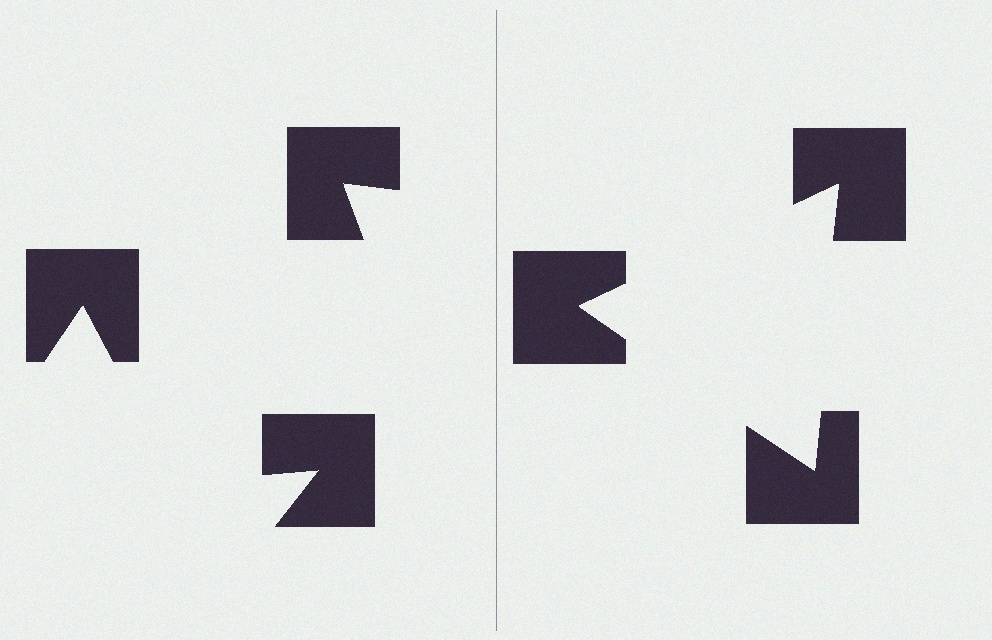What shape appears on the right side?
An illusory triangle.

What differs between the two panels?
The notched squares are positioned identically on both sides; only the wedge orientations differ. On the right they align to a triangle; on the left they are misaligned.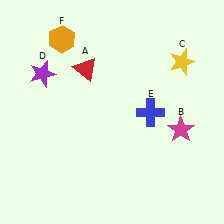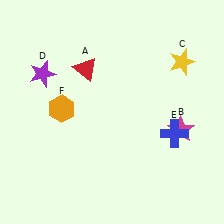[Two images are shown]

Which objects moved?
The objects that moved are: the blue cross (E), the orange hexagon (F).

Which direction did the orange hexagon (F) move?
The orange hexagon (F) moved down.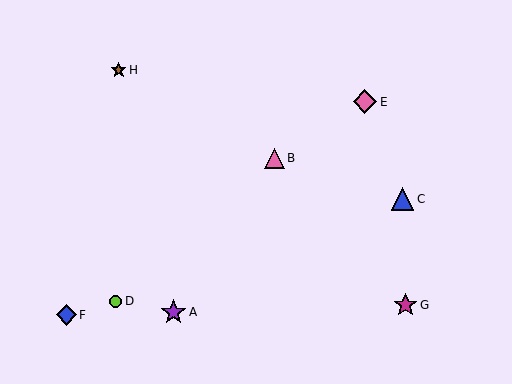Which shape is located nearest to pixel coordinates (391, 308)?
The magenta star (labeled G) at (405, 305) is nearest to that location.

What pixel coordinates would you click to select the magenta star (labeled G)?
Click at (405, 305) to select the magenta star G.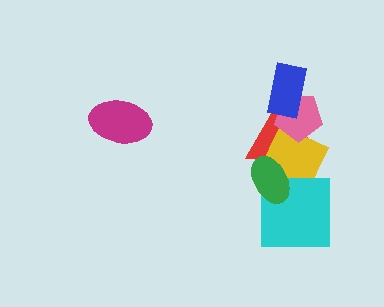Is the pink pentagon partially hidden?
Yes, it is partially covered by another shape.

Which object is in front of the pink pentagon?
The blue rectangle is in front of the pink pentagon.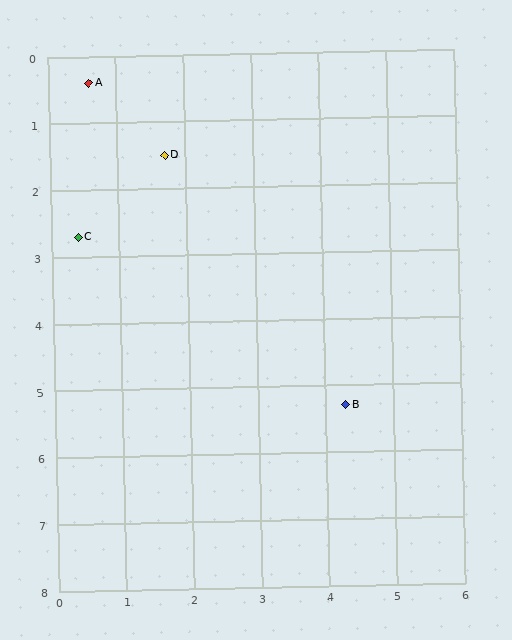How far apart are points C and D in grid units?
Points C and D are about 1.8 grid units apart.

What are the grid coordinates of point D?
Point D is at approximately (1.7, 1.5).